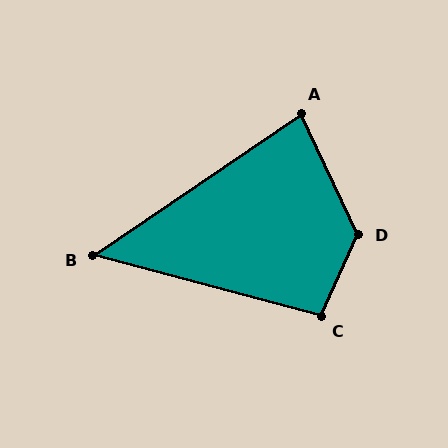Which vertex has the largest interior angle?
D, at approximately 131 degrees.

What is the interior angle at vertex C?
Approximately 99 degrees (obtuse).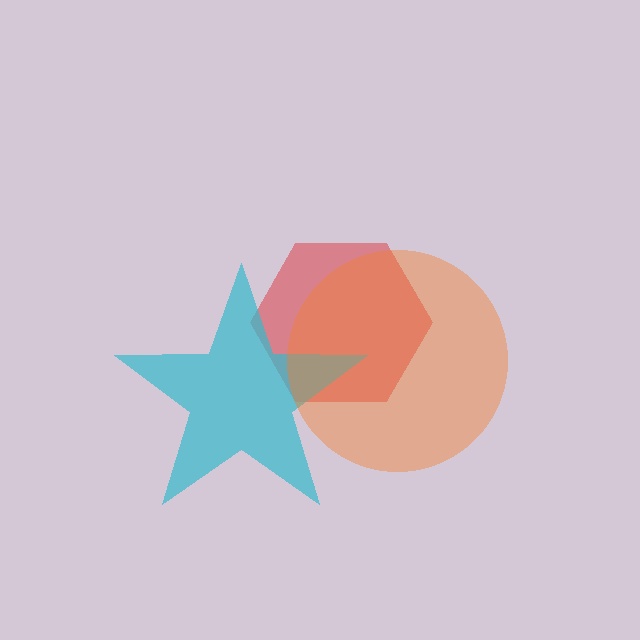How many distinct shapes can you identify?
There are 3 distinct shapes: a red hexagon, a cyan star, an orange circle.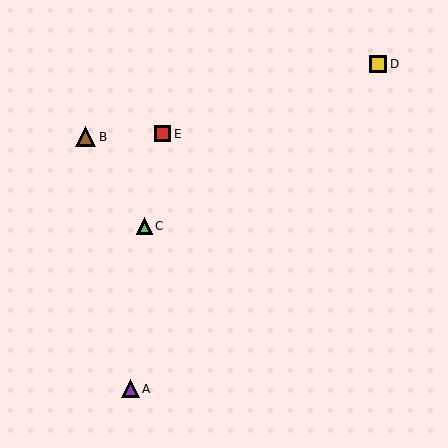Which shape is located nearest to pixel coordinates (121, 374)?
The purple triangle (labeled A) at (130, 389) is nearest to that location.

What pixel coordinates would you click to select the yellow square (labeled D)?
Click at (378, 64) to select the yellow square D.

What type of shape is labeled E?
Shape E is a red square.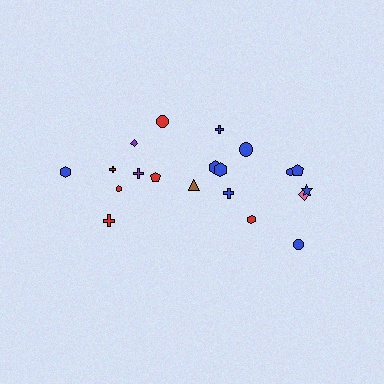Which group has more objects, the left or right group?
The right group.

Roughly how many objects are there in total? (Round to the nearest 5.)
Roughly 20 objects in total.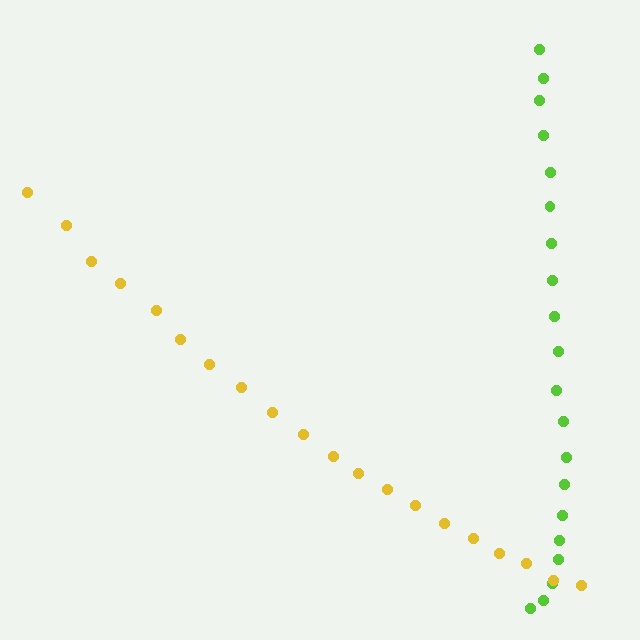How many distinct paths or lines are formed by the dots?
There are 2 distinct paths.